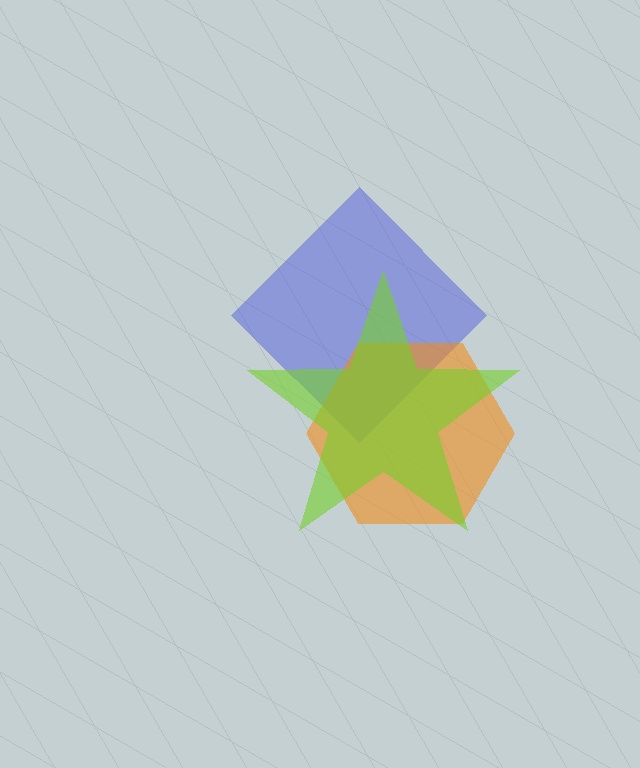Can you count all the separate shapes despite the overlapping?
Yes, there are 3 separate shapes.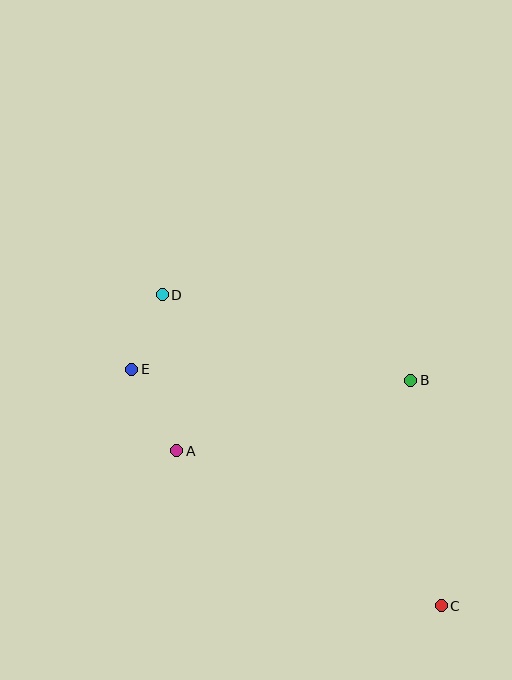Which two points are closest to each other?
Points D and E are closest to each other.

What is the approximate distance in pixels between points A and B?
The distance between A and B is approximately 245 pixels.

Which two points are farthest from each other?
Points C and D are farthest from each other.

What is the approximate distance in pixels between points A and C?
The distance between A and C is approximately 306 pixels.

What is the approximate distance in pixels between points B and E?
The distance between B and E is approximately 279 pixels.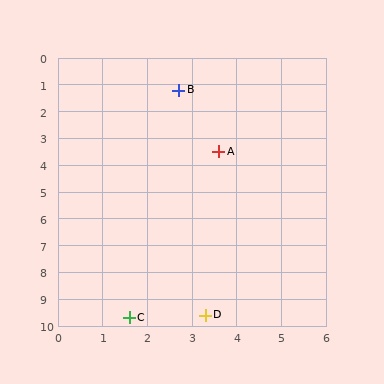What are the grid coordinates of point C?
Point C is at approximately (1.6, 9.7).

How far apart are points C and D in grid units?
Points C and D are about 1.7 grid units apart.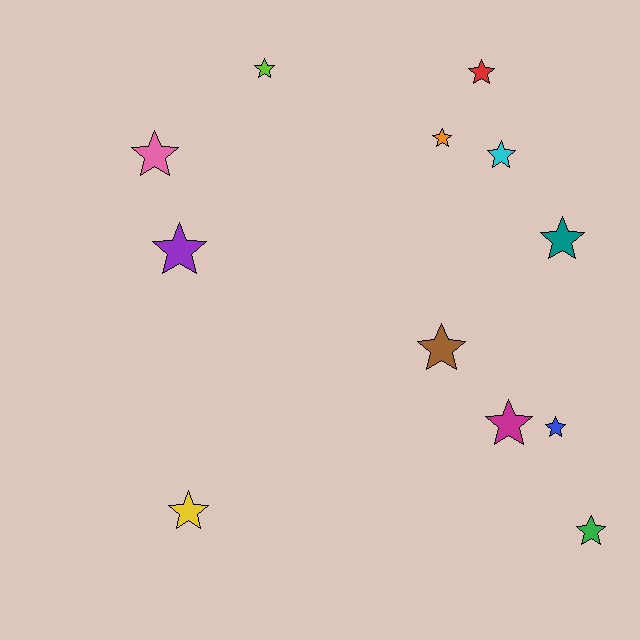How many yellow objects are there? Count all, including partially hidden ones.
There is 1 yellow object.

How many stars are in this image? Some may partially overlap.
There are 12 stars.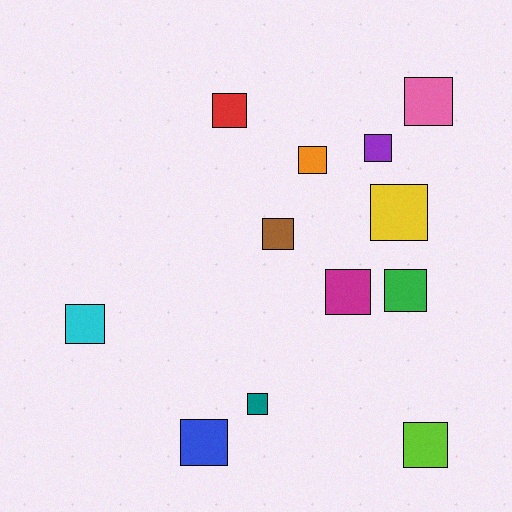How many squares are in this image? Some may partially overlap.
There are 12 squares.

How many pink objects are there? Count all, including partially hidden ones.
There is 1 pink object.